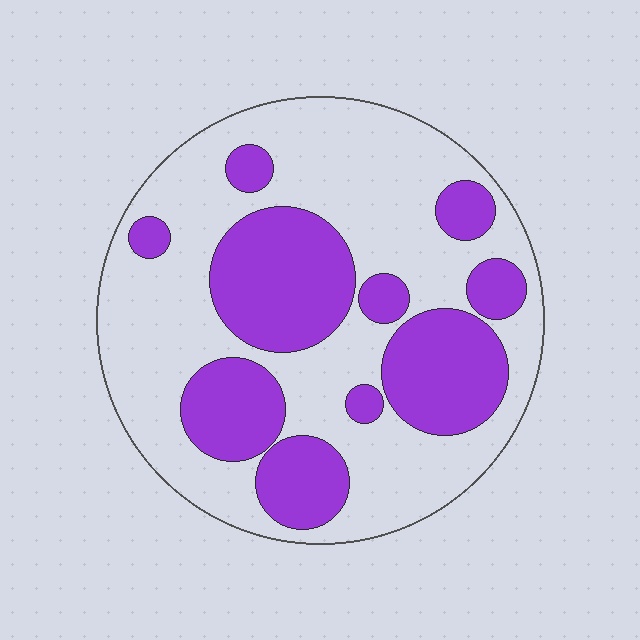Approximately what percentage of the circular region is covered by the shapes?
Approximately 35%.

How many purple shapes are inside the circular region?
10.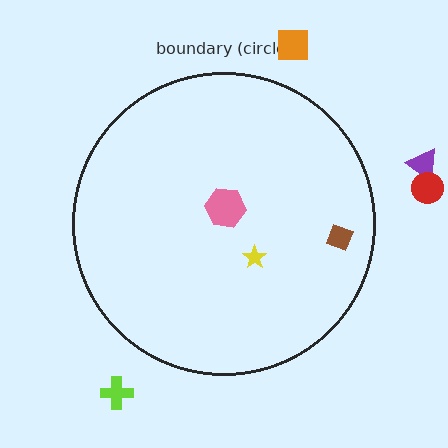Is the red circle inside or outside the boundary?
Outside.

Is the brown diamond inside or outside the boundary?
Inside.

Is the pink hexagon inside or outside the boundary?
Inside.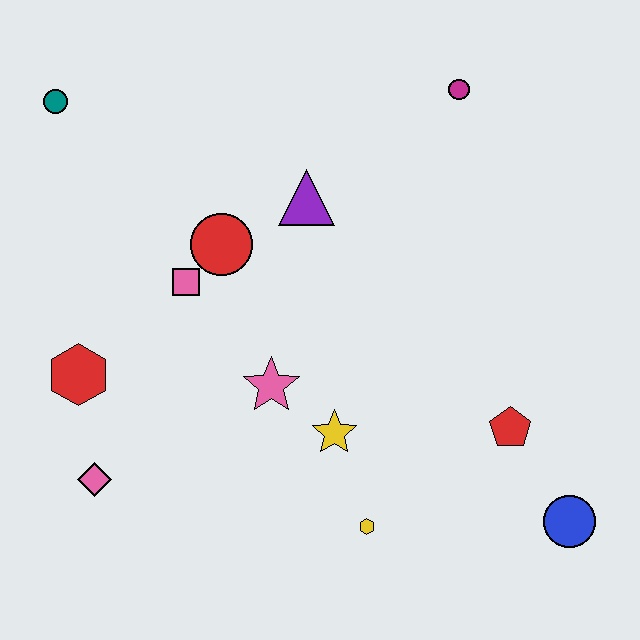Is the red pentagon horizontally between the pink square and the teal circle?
No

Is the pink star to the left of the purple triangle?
Yes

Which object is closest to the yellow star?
The pink star is closest to the yellow star.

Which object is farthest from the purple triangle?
The blue circle is farthest from the purple triangle.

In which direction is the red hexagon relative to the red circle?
The red hexagon is to the left of the red circle.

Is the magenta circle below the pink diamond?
No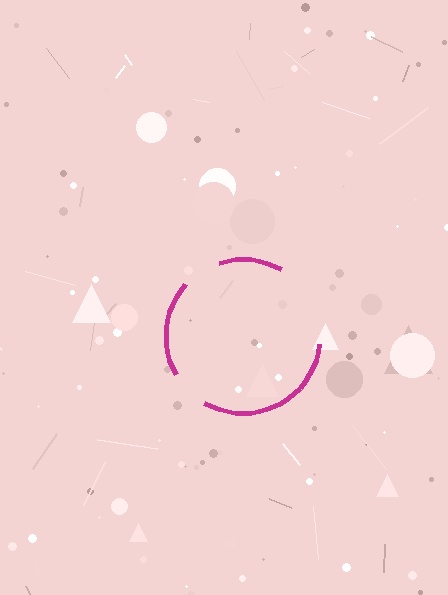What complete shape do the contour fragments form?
The contour fragments form a circle.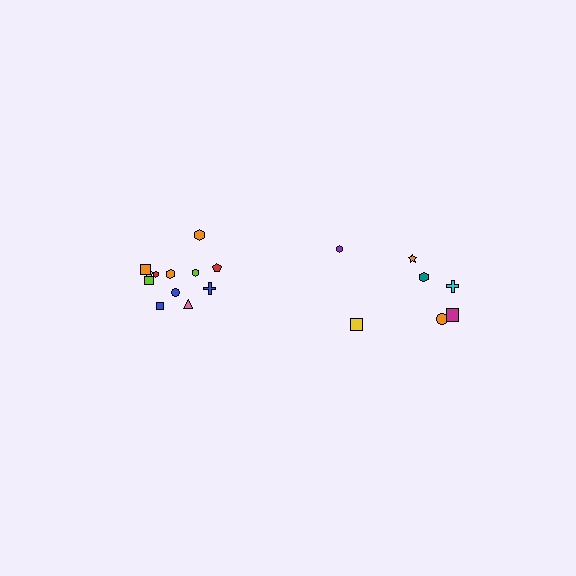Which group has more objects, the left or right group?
The left group.